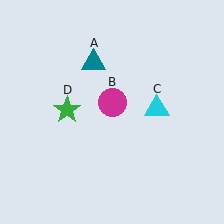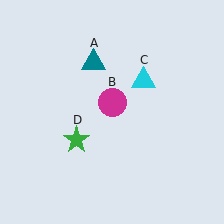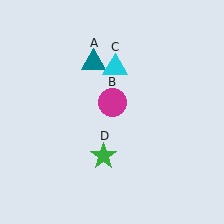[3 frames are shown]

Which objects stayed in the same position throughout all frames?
Teal triangle (object A) and magenta circle (object B) remained stationary.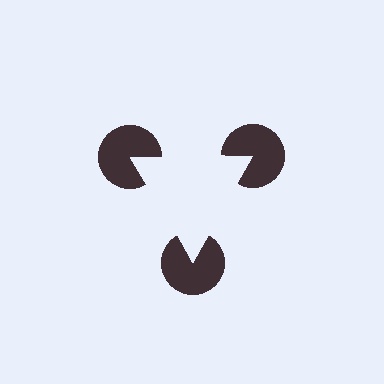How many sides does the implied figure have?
3 sides.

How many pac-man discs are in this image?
There are 3 — one at each vertex of the illusory triangle.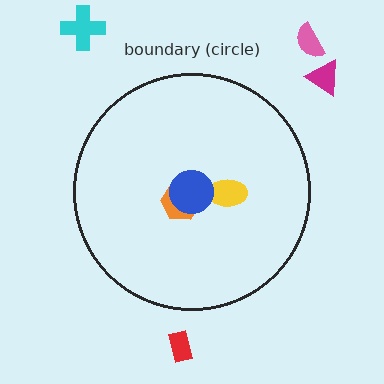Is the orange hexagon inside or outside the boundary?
Inside.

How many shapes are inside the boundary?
3 inside, 4 outside.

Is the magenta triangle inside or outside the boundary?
Outside.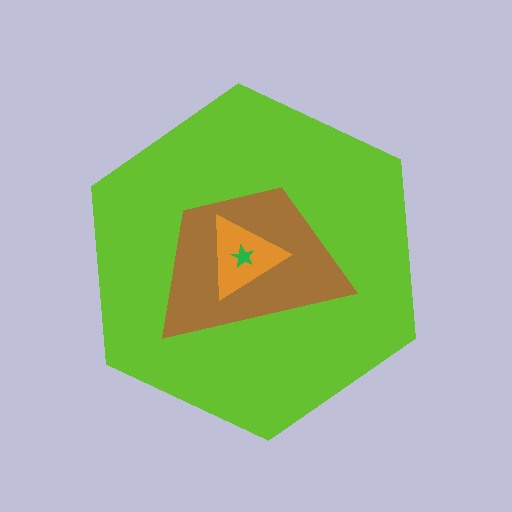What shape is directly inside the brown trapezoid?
The orange triangle.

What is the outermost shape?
The lime hexagon.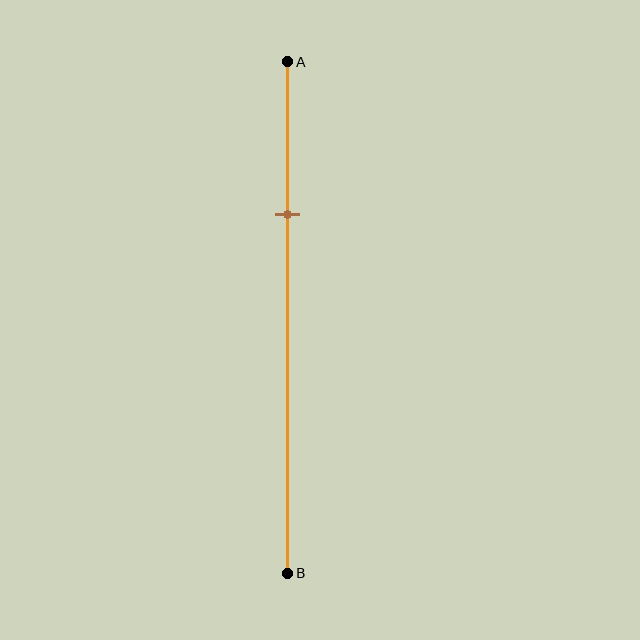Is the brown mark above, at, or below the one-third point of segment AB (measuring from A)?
The brown mark is above the one-third point of segment AB.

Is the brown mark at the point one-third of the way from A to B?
No, the mark is at about 30% from A, not at the 33% one-third point.